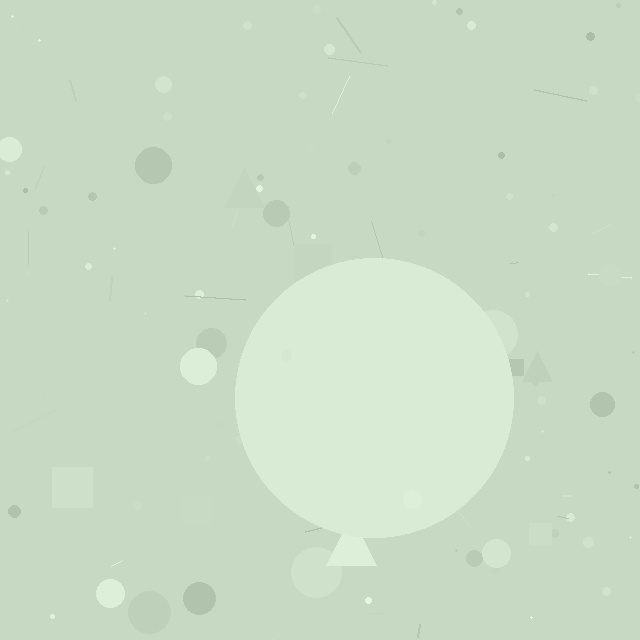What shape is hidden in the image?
A circle is hidden in the image.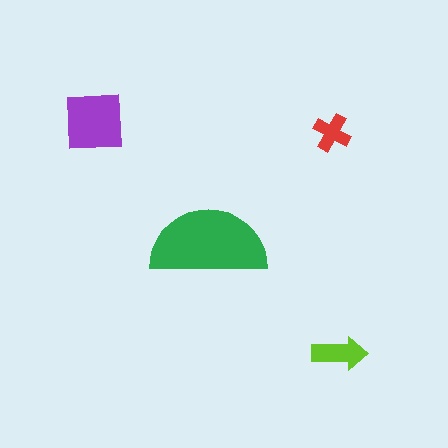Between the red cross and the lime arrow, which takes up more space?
The lime arrow.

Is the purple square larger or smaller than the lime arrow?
Larger.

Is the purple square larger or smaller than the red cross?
Larger.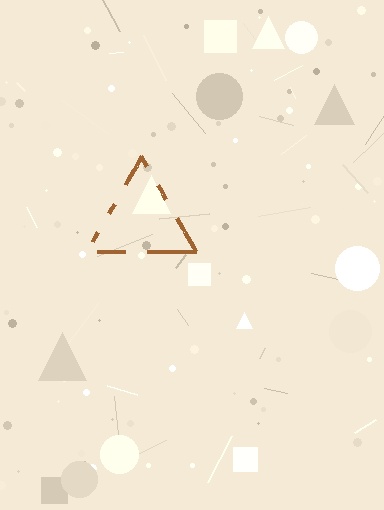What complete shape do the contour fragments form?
The contour fragments form a triangle.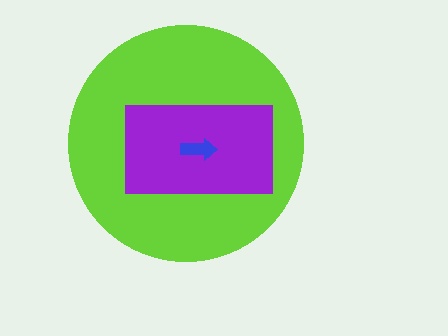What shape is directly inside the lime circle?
The purple rectangle.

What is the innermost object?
The blue arrow.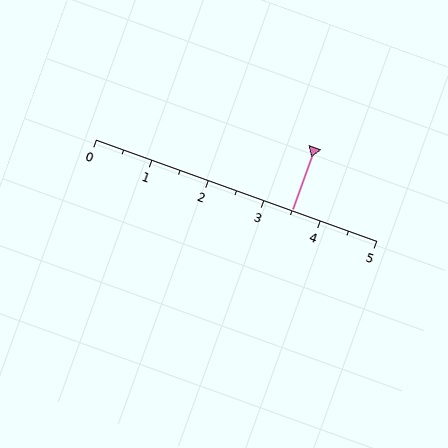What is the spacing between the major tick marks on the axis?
The major ticks are spaced 1 apart.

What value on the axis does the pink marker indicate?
The marker indicates approximately 3.5.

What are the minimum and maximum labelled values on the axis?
The axis runs from 0 to 5.